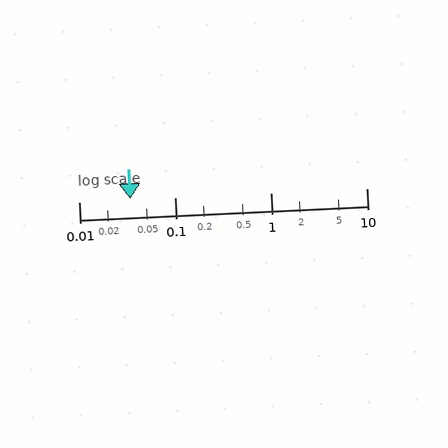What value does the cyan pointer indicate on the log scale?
The pointer indicates approximately 0.034.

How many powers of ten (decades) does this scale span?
The scale spans 3 decades, from 0.01 to 10.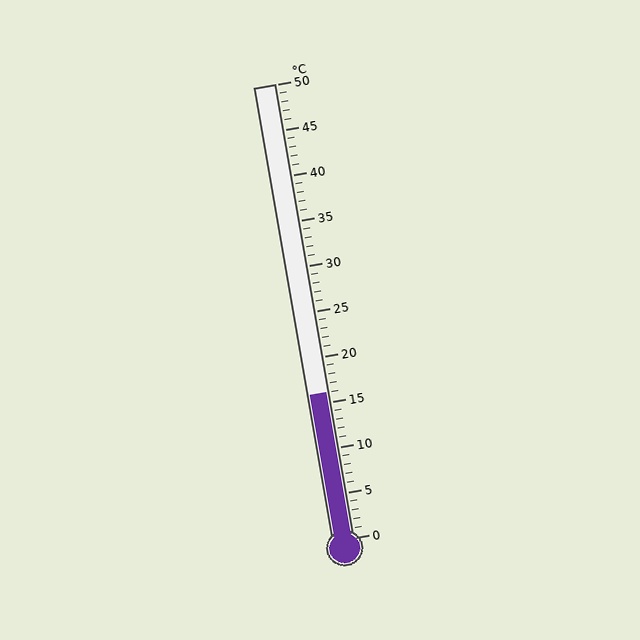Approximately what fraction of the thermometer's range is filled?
The thermometer is filled to approximately 30% of its range.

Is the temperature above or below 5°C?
The temperature is above 5°C.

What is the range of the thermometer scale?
The thermometer scale ranges from 0°C to 50°C.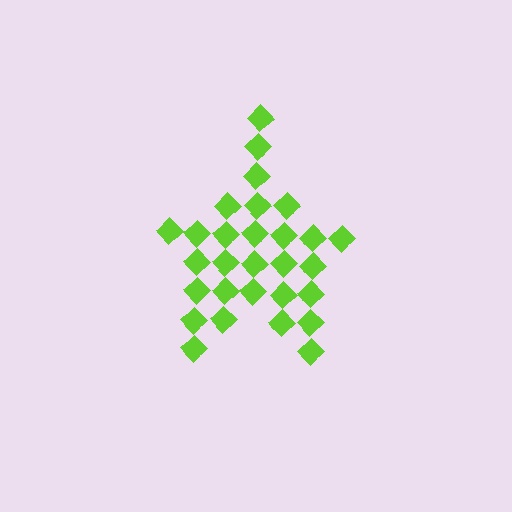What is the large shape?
The large shape is a star.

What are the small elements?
The small elements are diamonds.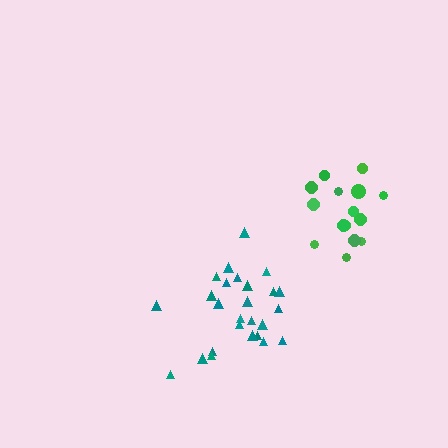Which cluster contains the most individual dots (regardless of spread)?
Teal (26).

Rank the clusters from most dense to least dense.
teal, green.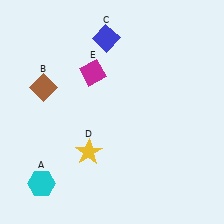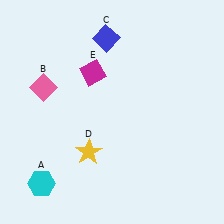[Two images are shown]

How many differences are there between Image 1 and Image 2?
There is 1 difference between the two images.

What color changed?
The diamond (B) changed from brown in Image 1 to pink in Image 2.